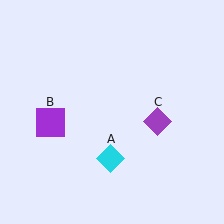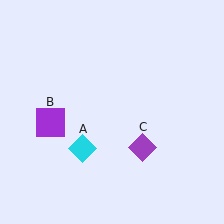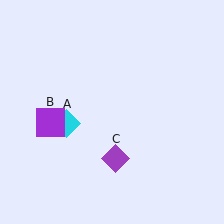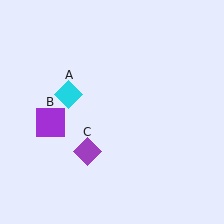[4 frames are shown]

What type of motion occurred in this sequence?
The cyan diamond (object A), purple diamond (object C) rotated clockwise around the center of the scene.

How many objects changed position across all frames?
2 objects changed position: cyan diamond (object A), purple diamond (object C).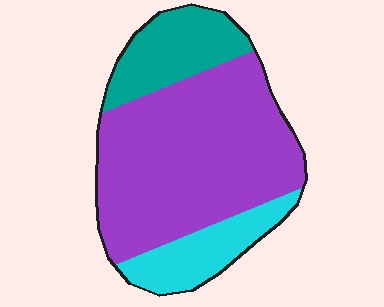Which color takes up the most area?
Purple, at roughly 65%.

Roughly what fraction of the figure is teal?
Teal takes up about one fifth (1/5) of the figure.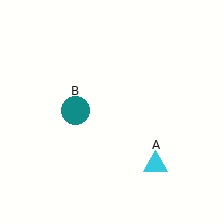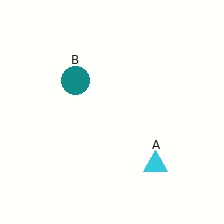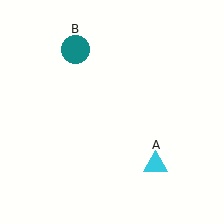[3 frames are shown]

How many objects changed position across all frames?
1 object changed position: teal circle (object B).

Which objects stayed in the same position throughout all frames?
Cyan triangle (object A) remained stationary.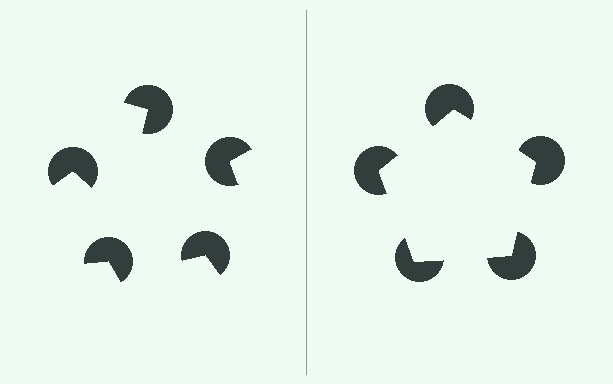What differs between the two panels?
The pac-man discs are positioned identically on both sides; only the wedge orientations differ. On the right they align to a pentagon; on the left they are misaligned.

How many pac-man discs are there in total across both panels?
10 — 5 on each side.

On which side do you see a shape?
An illusory pentagon appears on the right side. On the left side the wedge cuts are rotated, so no coherent shape forms.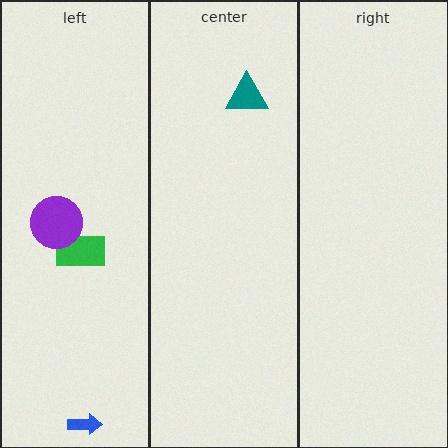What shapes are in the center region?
The teal triangle.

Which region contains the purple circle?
The left region.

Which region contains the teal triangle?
The center region.